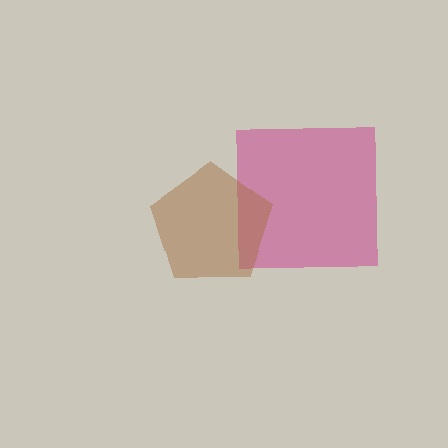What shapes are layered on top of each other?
The layered shapes are: a magenta square, a brown pentagon.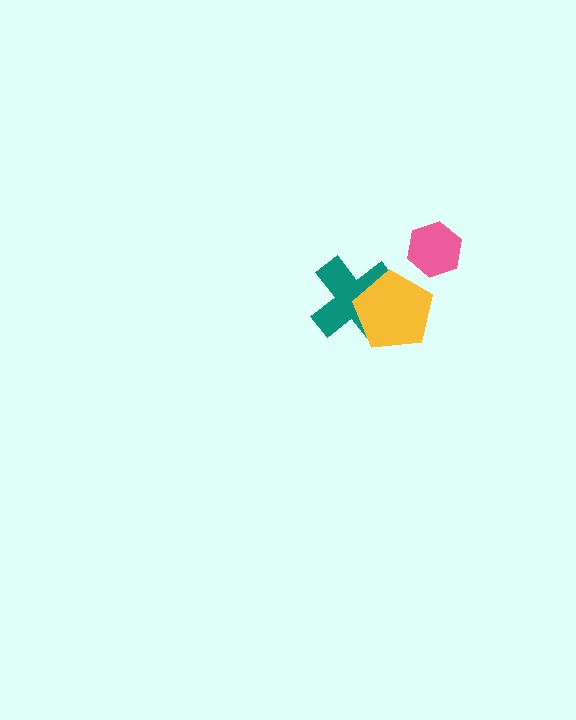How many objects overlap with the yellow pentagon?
1 object overlaps with the yellow pentagon.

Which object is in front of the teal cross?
The yellow pentagon is in front of the teal cross.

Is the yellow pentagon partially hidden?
No, no other shape covers it.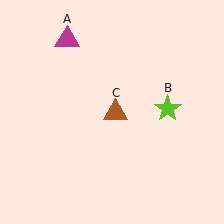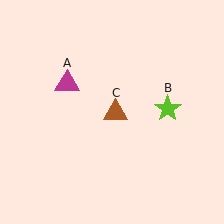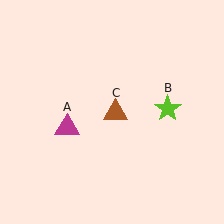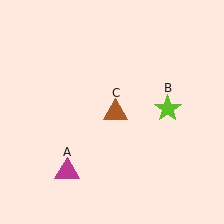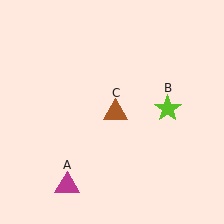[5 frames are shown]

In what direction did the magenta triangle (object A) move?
The magenta triangle (object A) moved down.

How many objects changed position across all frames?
1 object changed position: magenta triangle (object A).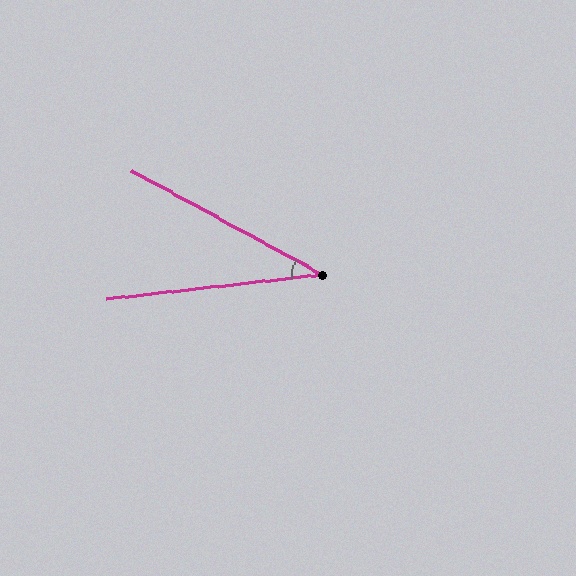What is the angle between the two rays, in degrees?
Approximately 35 degrees.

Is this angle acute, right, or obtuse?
It is acute.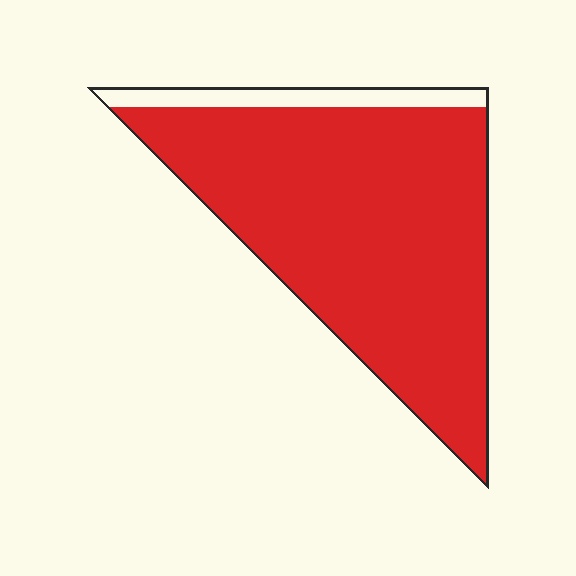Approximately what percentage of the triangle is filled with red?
Approximately 90%.